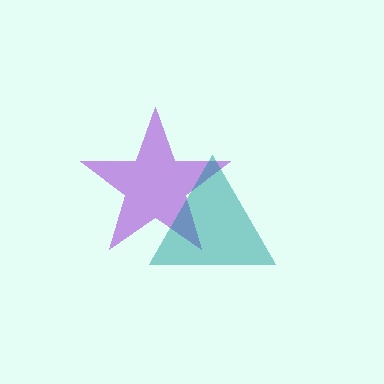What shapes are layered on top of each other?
The layered shapes are: a purple star, a teal triangle.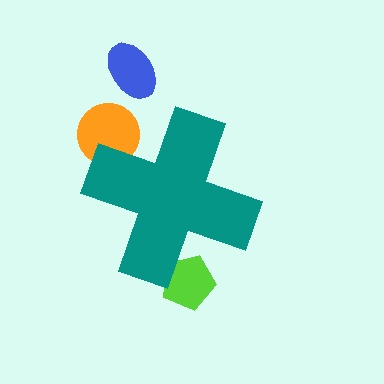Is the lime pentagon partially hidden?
Yes, the lime pentagon is partially hidden behind the teal cross.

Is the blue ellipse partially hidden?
No, the blue ellipse is fully visible.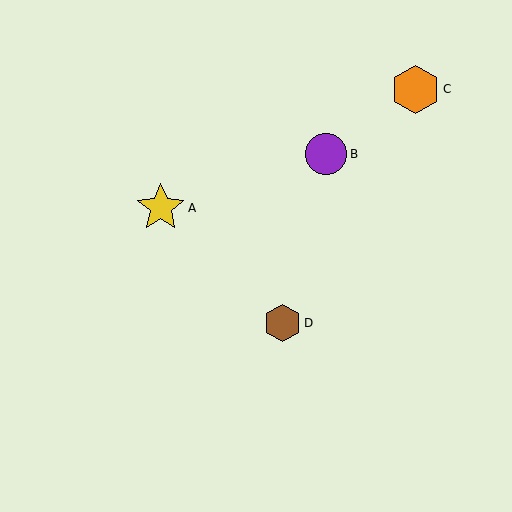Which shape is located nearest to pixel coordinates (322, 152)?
The purple circle (labeled B) at (326, 154) is nearest to that location.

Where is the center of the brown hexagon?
The center of the brown hexagon is at (283, 323).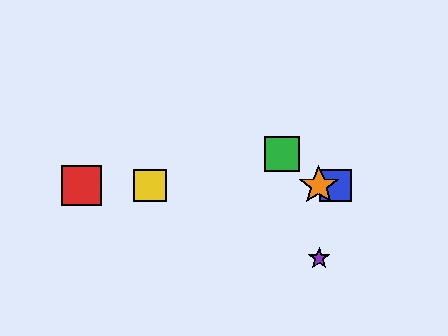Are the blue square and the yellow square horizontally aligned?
Yes, both are at y≈186.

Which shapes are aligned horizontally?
The red square, the blue square, the yellow square, the orange star are aligned horizontally.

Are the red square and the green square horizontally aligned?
No, the red square is at y≈186 and the green square is at y≈154.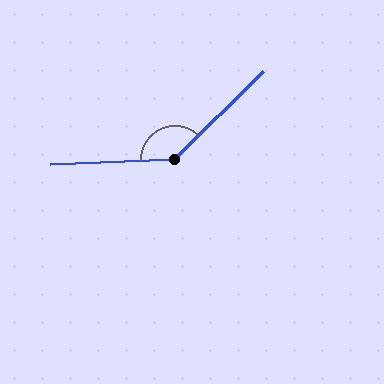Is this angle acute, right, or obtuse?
It is obtuse.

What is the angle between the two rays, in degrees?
Approximately 137 degrees.